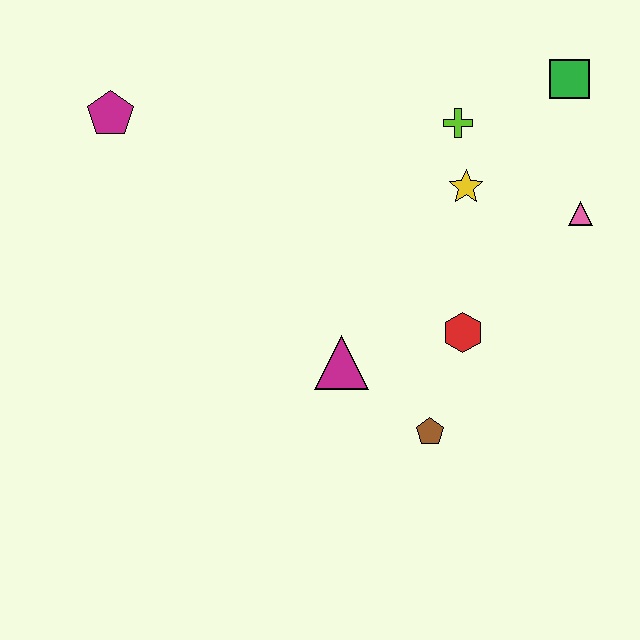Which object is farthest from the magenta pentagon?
The pink triangle is farthest from the magenta pentagon.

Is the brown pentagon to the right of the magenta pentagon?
Yes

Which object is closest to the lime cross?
The yellow star is closest to the lime cross.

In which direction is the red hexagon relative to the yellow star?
The red hexagon is below the yellow star.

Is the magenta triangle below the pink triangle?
Yes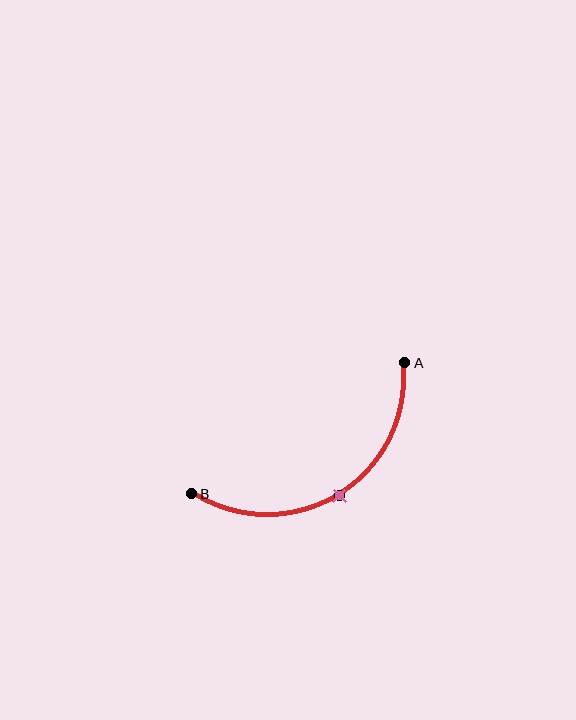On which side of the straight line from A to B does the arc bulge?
The arc bulges below the straight line connecting A and B.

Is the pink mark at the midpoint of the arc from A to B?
Yes. The pink mark lies on the arc at equal arc-length from both A and B — it is the arc midpoint.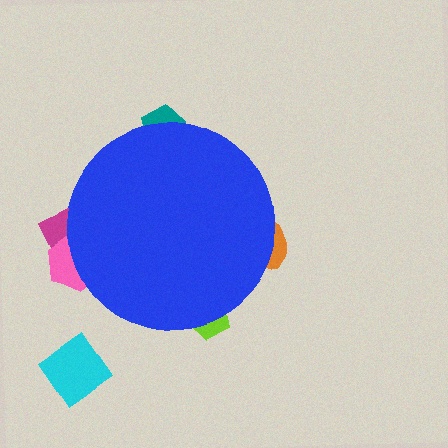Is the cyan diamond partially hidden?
No, the cyan diamond is fully visible.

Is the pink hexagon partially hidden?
Yes, the pink hexagon is partially hidden behind the blue circle.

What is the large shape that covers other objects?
A blue circle.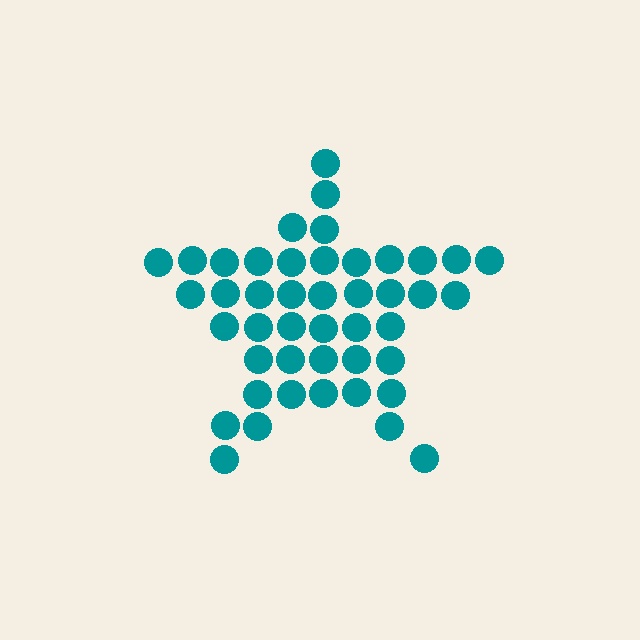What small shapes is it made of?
It is made of small circles.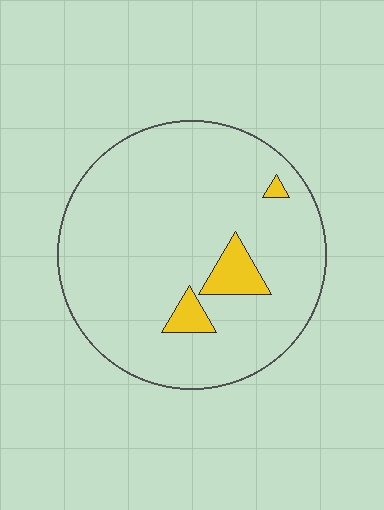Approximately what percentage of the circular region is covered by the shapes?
Approximately 5%.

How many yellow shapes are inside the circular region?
3.